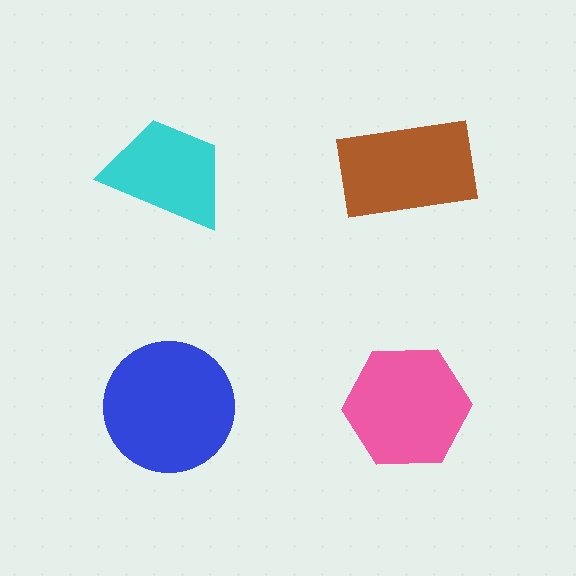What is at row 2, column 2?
A pink hexagon.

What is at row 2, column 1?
A blue circle.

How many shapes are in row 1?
2 shapes.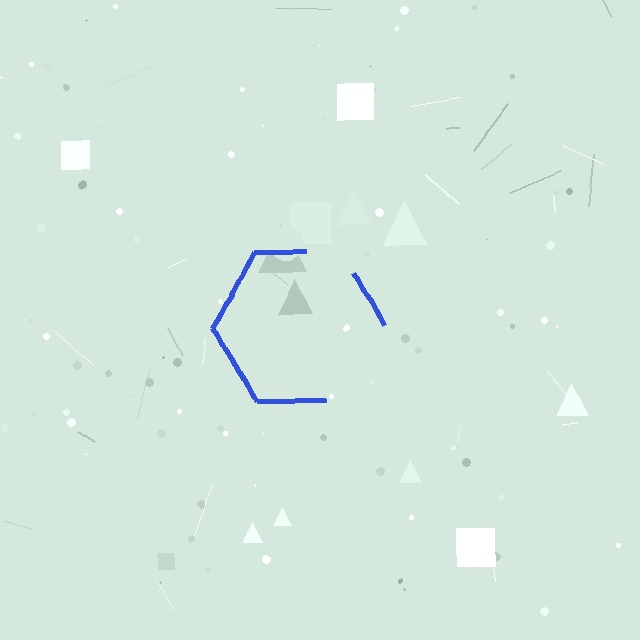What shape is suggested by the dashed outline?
The dashed outline suggests a hexagon.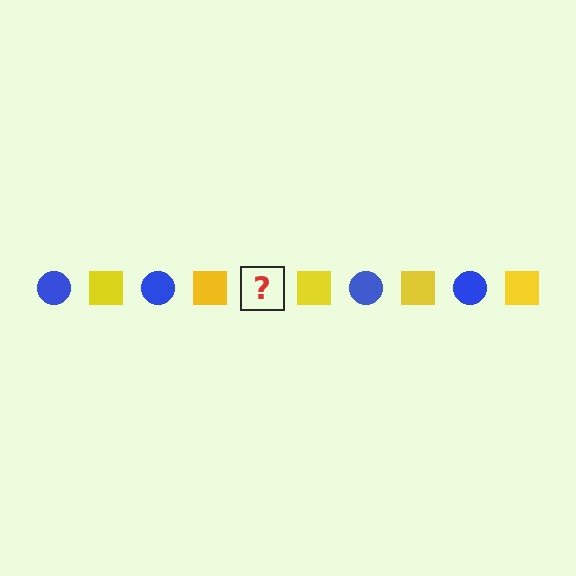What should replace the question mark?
The question mark should be replaced with a blue circle.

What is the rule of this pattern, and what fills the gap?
The rule is that the pattern alternates between blue circle and yellow square. The gap should be filled with a blue circle.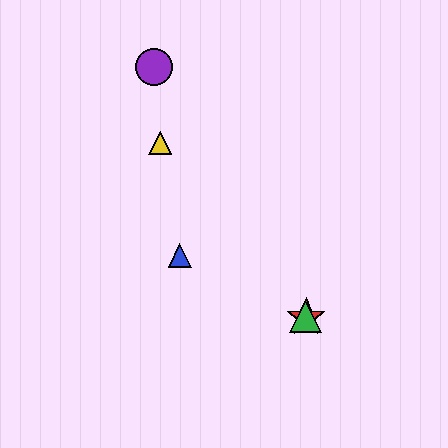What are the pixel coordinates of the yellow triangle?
The yellow triangle is at (160, 143).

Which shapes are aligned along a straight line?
The red star, the green triangle, the yellow triangle are aligned along a straight line.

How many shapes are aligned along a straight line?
3 shapes (the red star, the green triangle, the yellow triangle) are aligned along a straight line.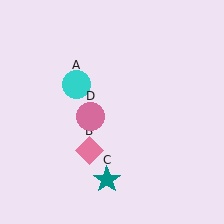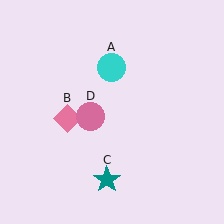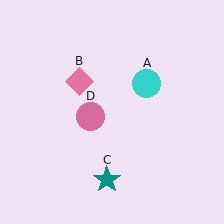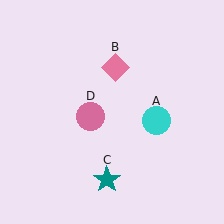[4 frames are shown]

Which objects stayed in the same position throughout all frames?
Teal star (object C) and pink circle (object D) remained stationary.